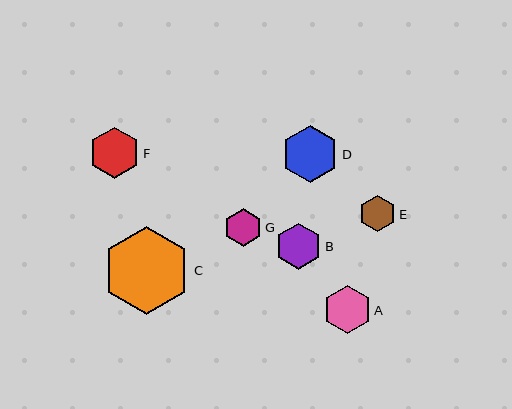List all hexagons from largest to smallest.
From largest to smallest: C, D, F, A, B, G, E.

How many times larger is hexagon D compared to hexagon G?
Hexagon D is approximately 1.5 times the size of hexagon G.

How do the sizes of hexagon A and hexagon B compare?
Hexagon A and hexagon B are approximately the same size.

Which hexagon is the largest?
Hexagon C is the largest with a size of approximately 88 pixels.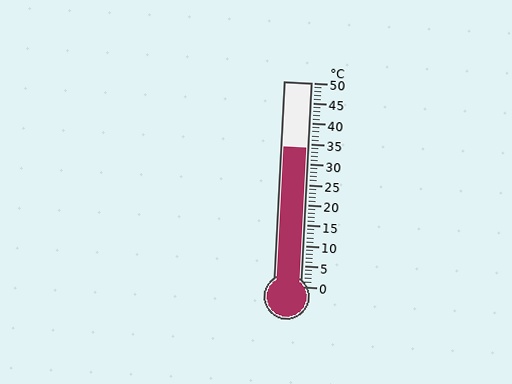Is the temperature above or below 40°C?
The temperature is below 40°C.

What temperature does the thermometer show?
The thermometer shows approximately 34°C.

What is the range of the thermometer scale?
The thermometer scale ranges from 0°C to 50°C.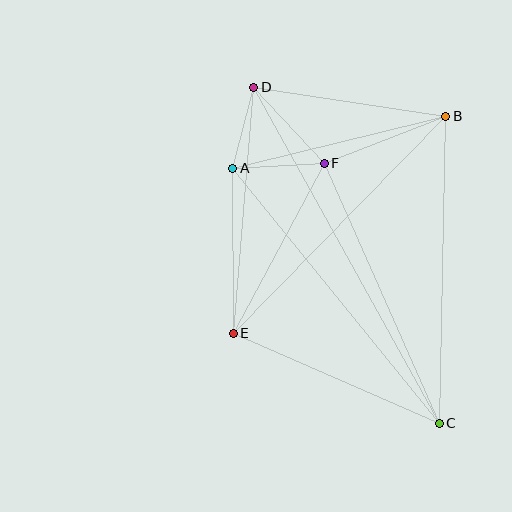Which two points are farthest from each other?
Points C and D are farthest from each other.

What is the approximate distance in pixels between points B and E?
The distance between B and E is approximately 304 pixels.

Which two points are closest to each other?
Points A and D are closest to each other.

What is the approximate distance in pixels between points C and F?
The distance between C and F is approximately 284 pixels.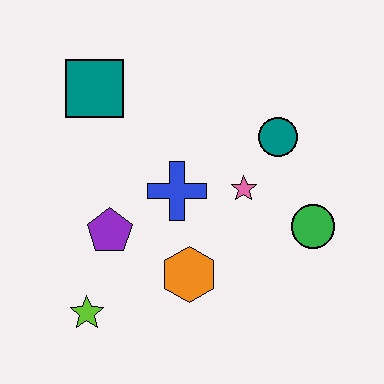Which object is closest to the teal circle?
The pink star is closest to the teal circle.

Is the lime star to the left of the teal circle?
Yes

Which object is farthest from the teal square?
The green circle is farthest from the teal square.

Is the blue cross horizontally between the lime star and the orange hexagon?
Yes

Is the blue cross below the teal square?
Yes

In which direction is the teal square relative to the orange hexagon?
The teal square is above the orange hexagon.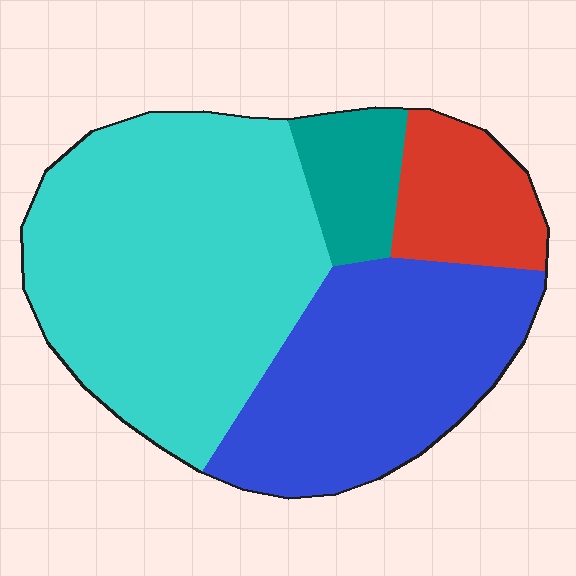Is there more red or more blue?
Blue.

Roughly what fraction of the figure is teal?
Teal covers roughly 10% of the figure.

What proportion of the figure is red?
Red takes up about one eighth (1/8) of the figure.